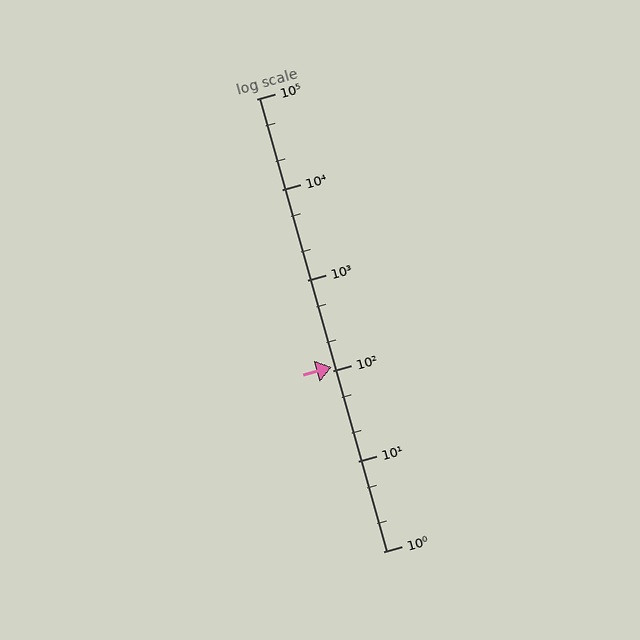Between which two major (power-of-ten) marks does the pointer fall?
The pointer is between 100 and 1000.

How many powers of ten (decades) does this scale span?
The scale spans 5 decades, from 1 to 100000.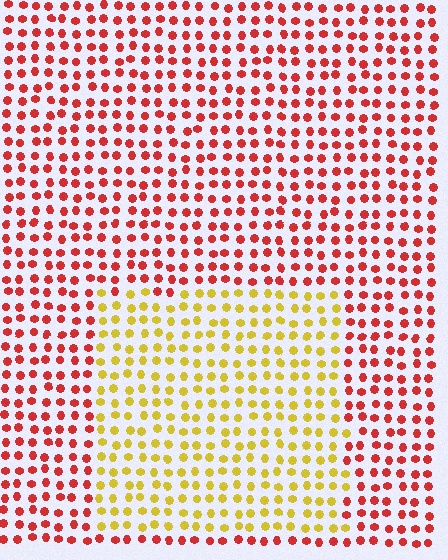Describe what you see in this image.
The image is filled with small red elements in a uniform arrangement. A rectangle-shaped region is visible where the elements are tinted to a slightly different hue, forming a subtle color boundary.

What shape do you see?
I see a rectangle.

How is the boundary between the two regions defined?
The boundary is defined purely by a slight shift in hue (about 55 degrees). Spacing, size, and orientation are identical on both sides.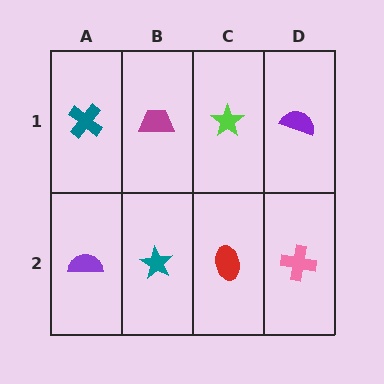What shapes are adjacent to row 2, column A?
A teal cross (row 1, column A), a teal star (row 2, column B).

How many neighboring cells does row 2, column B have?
3.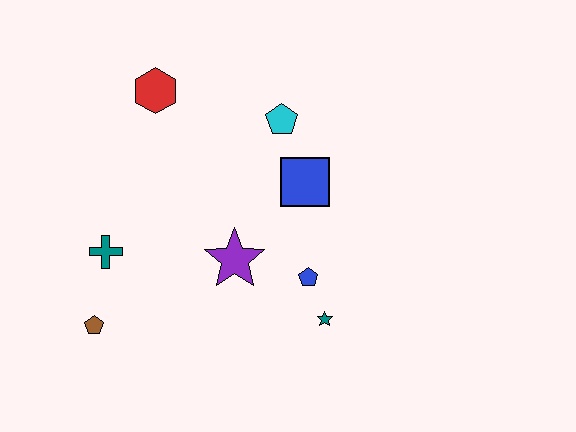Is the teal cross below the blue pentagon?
No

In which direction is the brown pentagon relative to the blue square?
The brown pentagon is to the left of the blue square.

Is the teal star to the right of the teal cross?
Yes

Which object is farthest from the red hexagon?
The teal star is farthest from the red hexagon.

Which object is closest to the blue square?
The cyan pentagon is closest to the blue square.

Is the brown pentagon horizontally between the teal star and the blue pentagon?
No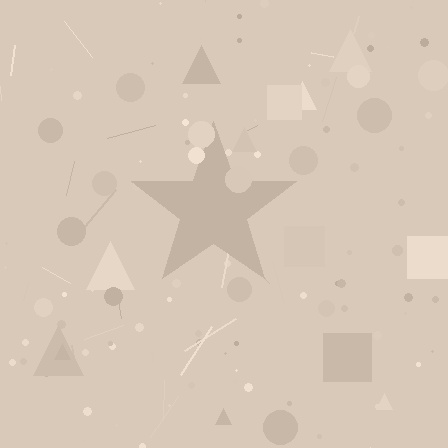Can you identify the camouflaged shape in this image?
The camouflaged shape is a star.